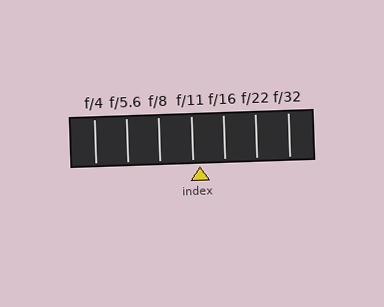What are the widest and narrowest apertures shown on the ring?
The widest aperture shown is f/4 and the narrowest is f/32.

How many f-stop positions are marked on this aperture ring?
There are 7 f-stop positions marked.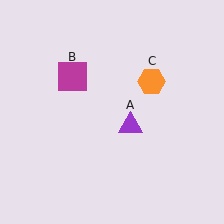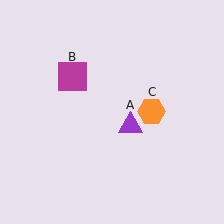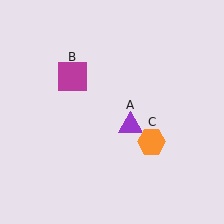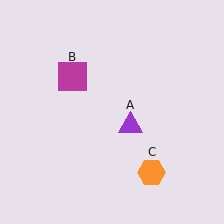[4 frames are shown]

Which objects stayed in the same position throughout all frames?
Purple triangle (object A) and magenta square (object B) remained stationary.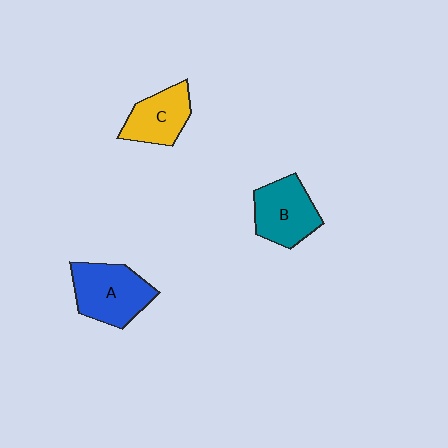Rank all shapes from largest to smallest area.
From largest to smallest: A (blue), B (teal), C (yellow).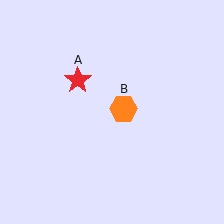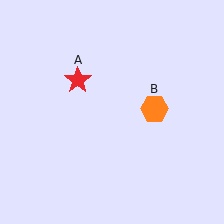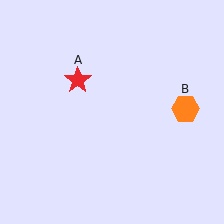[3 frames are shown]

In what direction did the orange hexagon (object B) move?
The orange hexagon (object B) moved right.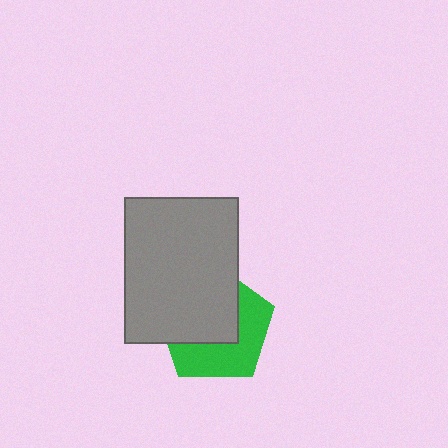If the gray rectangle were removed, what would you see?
You would see the complete green pentagon.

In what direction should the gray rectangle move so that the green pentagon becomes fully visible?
The gray rectangle should move toward the upper-left. That is the shortest direction to clear the overlap and leave the green pentagon fully visible.